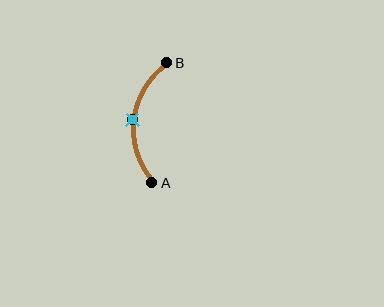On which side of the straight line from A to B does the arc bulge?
The arc bulges to the left of the straight line connecting A and B.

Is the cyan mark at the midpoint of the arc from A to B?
Yes. The cyan mark lies on the arc at equal arc-length from both A and B — it is the arc midpoint.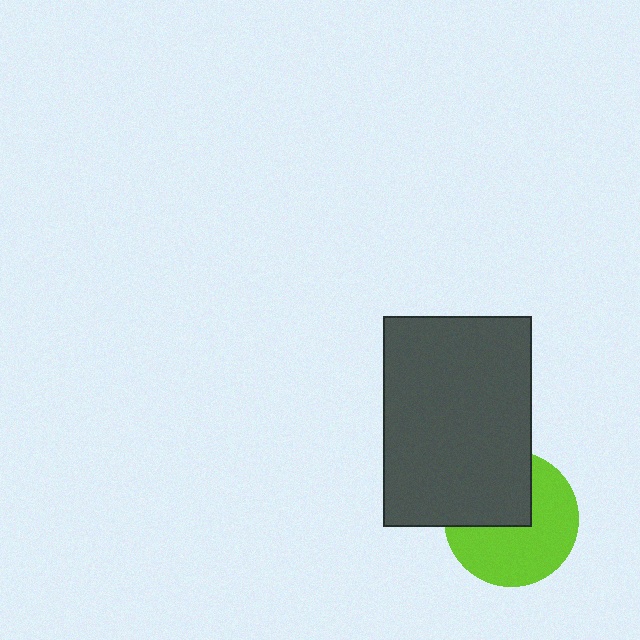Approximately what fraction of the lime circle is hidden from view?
Roughly 39% of the lime circle is hidden behind the dark gray rectangle.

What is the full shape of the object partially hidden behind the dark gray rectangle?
The partially hidden object is a lime circle.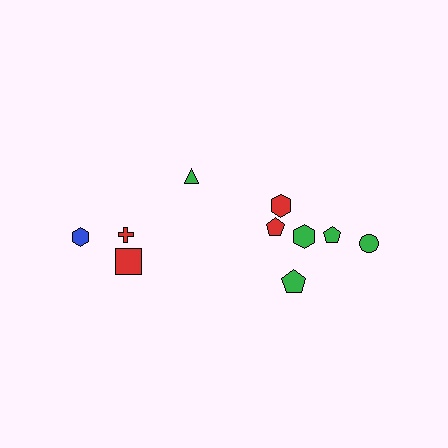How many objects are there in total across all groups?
There are 10 objects.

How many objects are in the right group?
There are 6 objects.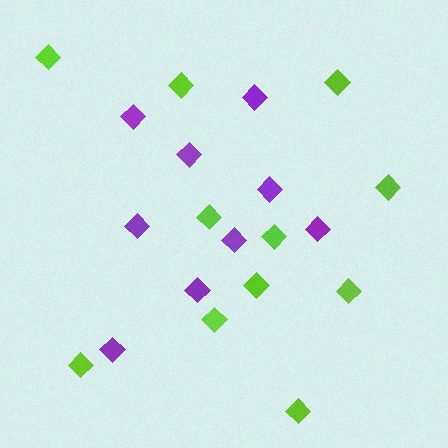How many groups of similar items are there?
There are 2 groups: one group of purple diamonds (9) and one group of lime diamonds (11).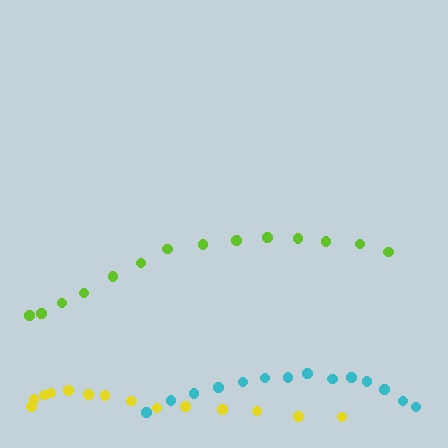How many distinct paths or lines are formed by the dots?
There are 3 distinct paths.